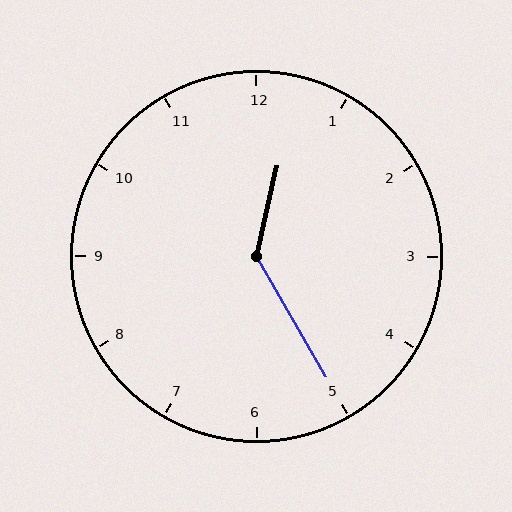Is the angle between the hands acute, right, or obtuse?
It is obtuse.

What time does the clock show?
12:25.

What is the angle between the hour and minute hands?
Approximately 138 degrees.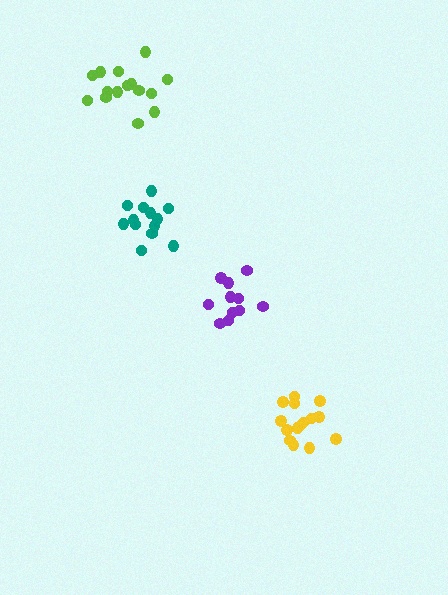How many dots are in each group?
Group 1: 13 dots, Group 2: 15 dots, Group 3: 15 dots, Group 4: 11 dots (54 total).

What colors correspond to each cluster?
The clusters are colored: teal, lime, yellow, purple.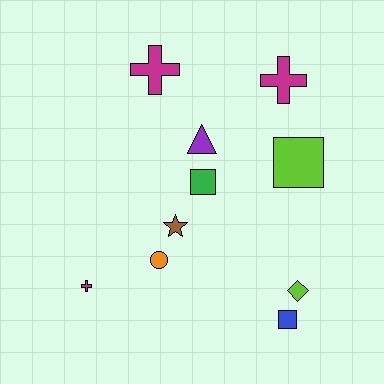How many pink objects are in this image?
There are no pink objects.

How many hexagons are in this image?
There are no hexagons.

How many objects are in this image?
There are 10 objects.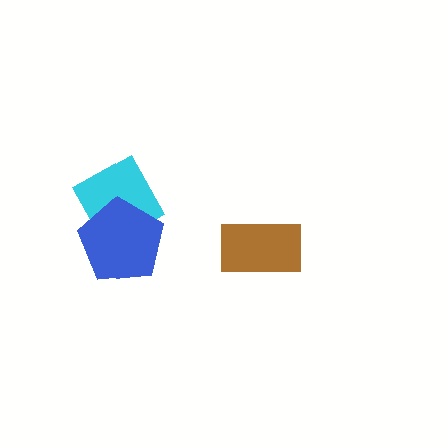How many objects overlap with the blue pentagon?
1 object overlaps with the blue pentagon.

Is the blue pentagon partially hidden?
No, no other shape covers it.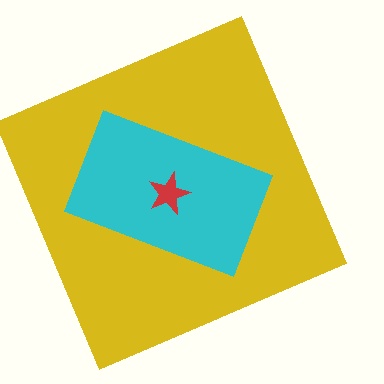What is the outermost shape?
The yellow square.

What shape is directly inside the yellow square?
The cyan rectangle.